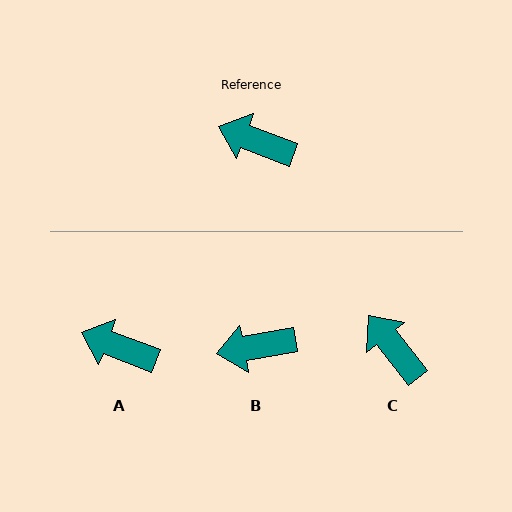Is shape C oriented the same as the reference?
No, it is off by about 31 degrees.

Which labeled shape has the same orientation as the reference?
A.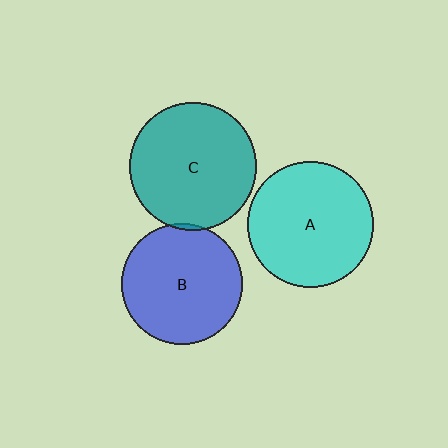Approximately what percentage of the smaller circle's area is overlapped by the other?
Approximately 5%.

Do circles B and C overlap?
Yes.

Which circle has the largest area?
Circle C (teal).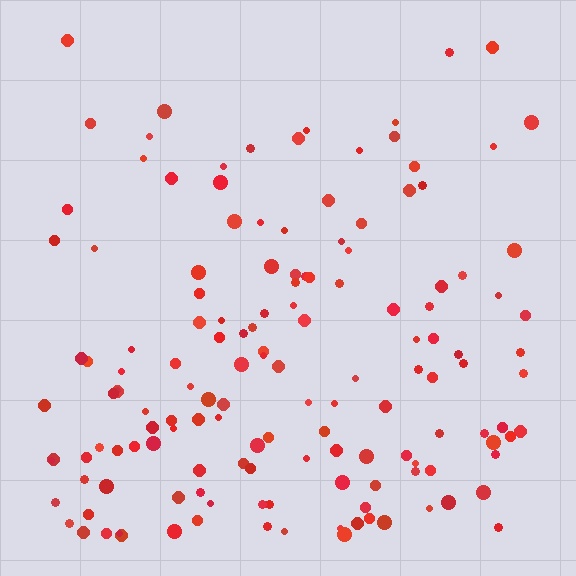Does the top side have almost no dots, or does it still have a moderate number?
Still a moderate number, just noticeably fewer than the bottom.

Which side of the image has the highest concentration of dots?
The bottom.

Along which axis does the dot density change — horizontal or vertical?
Vertical.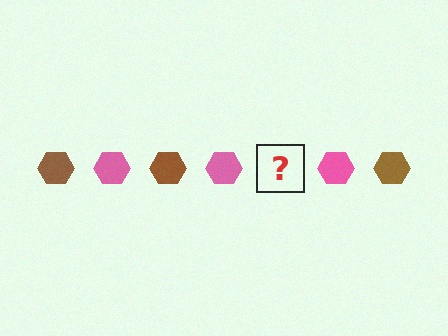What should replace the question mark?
The question mark should be replaced with a brown hexagon.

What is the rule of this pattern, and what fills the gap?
The rule is that the pattern cycles through brown, pink hexagons. The gap should be filled with a brown hexagon.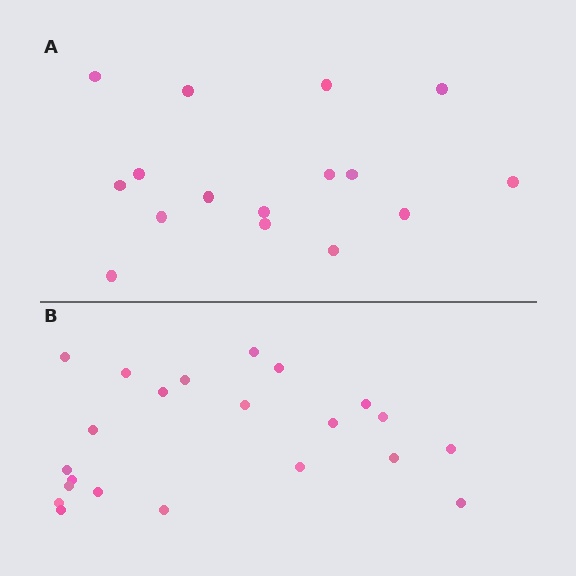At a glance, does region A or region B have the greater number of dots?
Region B (the bottom region) has more dots.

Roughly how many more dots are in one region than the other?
Region B has about 6 more dots than region A.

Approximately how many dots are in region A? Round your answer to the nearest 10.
About 20 dots. (The exact count is 16, which rounds to 20.)